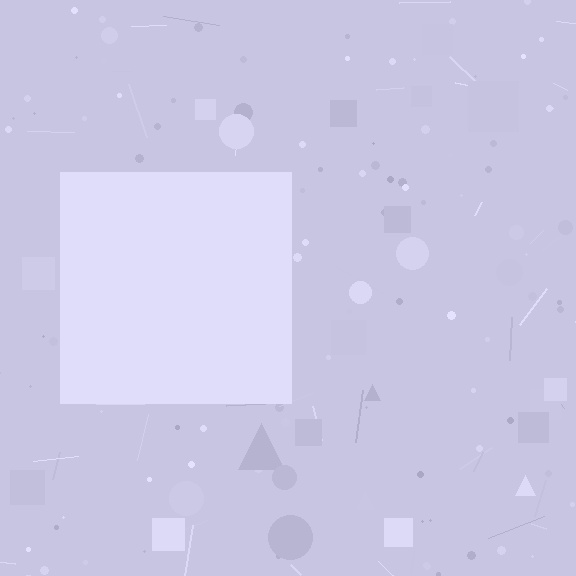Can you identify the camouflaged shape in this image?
The camouflaged shape is a square.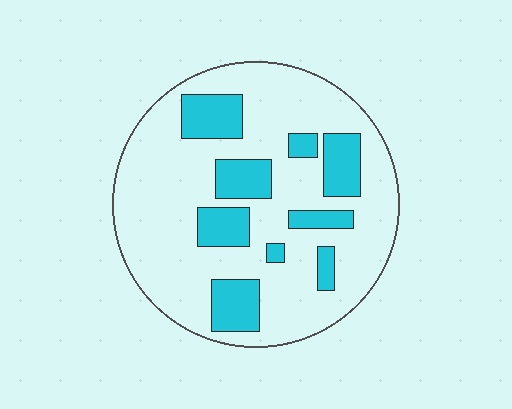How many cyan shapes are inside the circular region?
9.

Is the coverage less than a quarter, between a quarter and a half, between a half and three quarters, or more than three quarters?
Less than a quarter.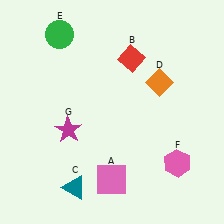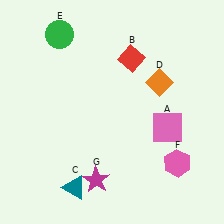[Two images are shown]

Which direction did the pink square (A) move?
The pink square (A) moved right.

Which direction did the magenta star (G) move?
The magenta star (G) moved down.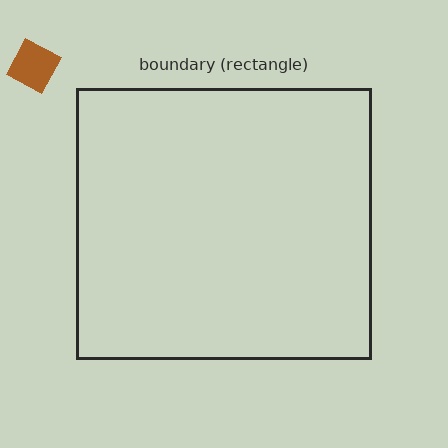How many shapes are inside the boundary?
0 inside, 1 outside.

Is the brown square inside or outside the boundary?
Outside.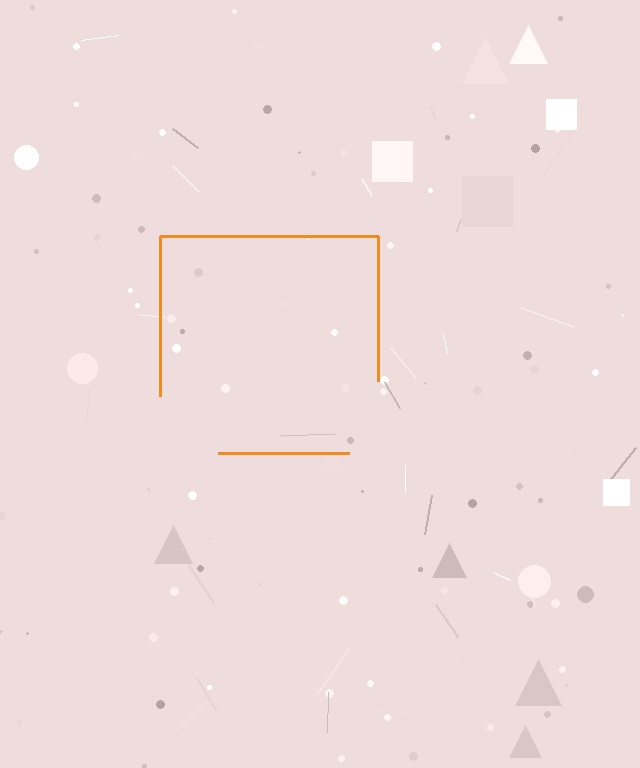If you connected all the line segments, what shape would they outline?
They would outline a square.